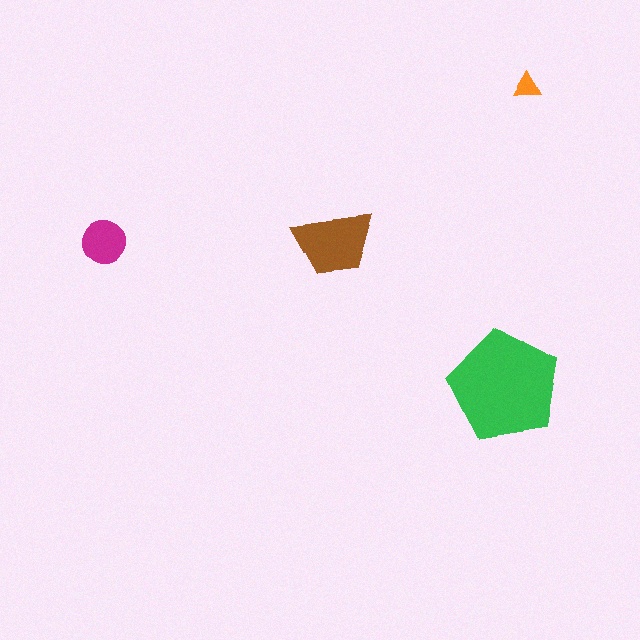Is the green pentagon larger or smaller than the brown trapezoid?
Larger.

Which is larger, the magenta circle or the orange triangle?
The magenta circle.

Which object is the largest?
The green pentagon.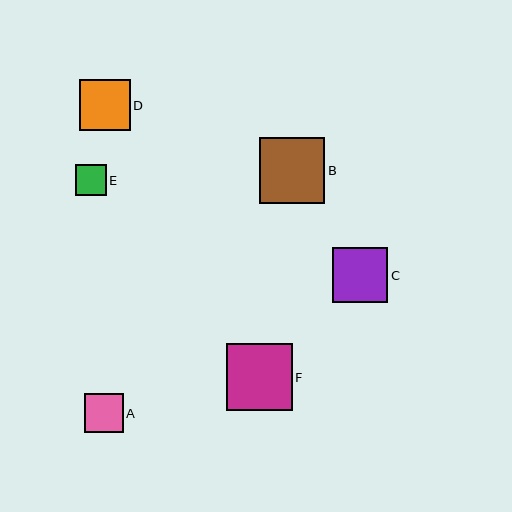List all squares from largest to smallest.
From largest to smallest: F, B, C, D, A, E.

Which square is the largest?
Square F is the largest with a size of approximately 66 pixels.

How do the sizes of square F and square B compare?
Square F and square B are approximately the same size.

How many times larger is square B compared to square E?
Square B is approximately 2.1 times the size of square E.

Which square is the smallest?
Square E is the smallest with a size of approximately 31 pixels.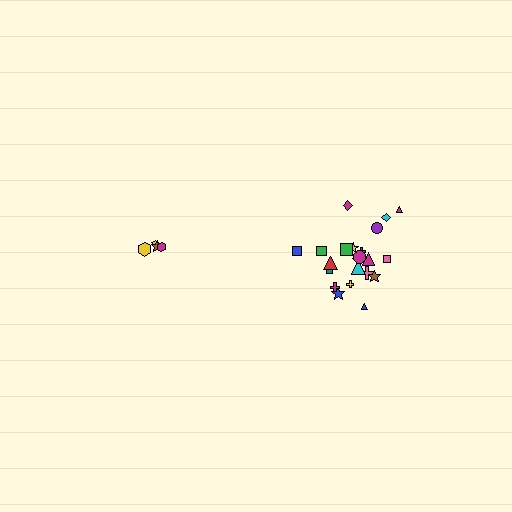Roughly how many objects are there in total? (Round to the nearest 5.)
Roughly 25 objects in total.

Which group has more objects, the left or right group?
The right group.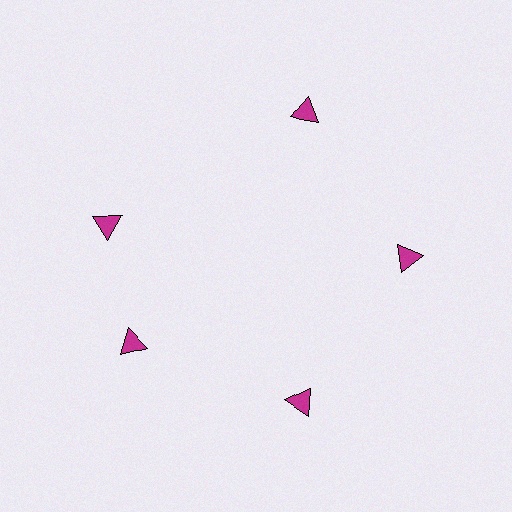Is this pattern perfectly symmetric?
No. The 5 magenta triangles are arranged in a ring, but one element near the 10 o'clock position is rotated out of alignment along the ring, breaking the 5-fold rotational symmetry.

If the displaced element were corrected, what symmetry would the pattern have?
It would have 5-fold rotational symmetry — the pattern would map onto itself every 72 degrees.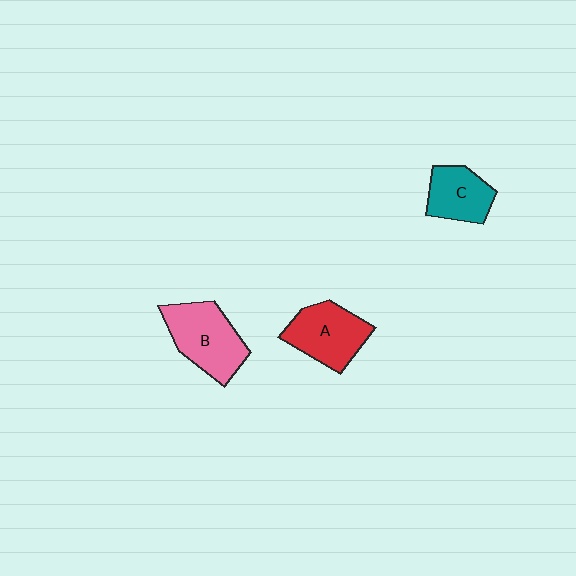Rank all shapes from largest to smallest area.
From largest to smallest: B (pink), A (red), C (teal).